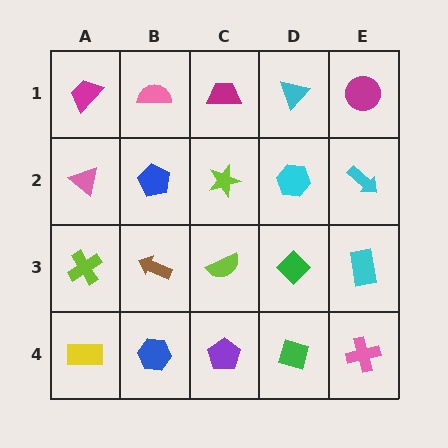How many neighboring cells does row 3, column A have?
3.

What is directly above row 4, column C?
A lime semicircle.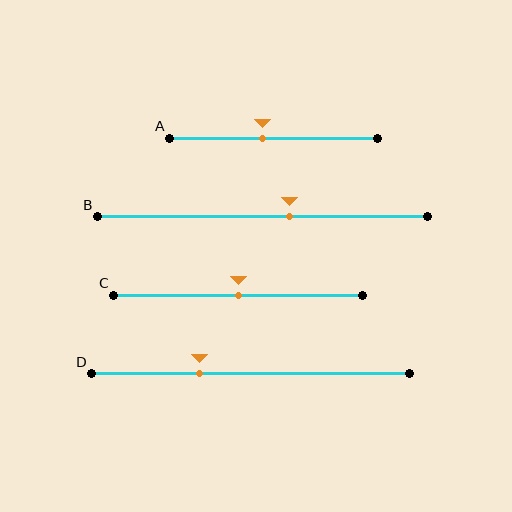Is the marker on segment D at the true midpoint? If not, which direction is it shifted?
No, the marker on segment D is shifted to the left by about 16% of the segment length.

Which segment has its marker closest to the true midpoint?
Segment C has its marker closest to the true midpoint.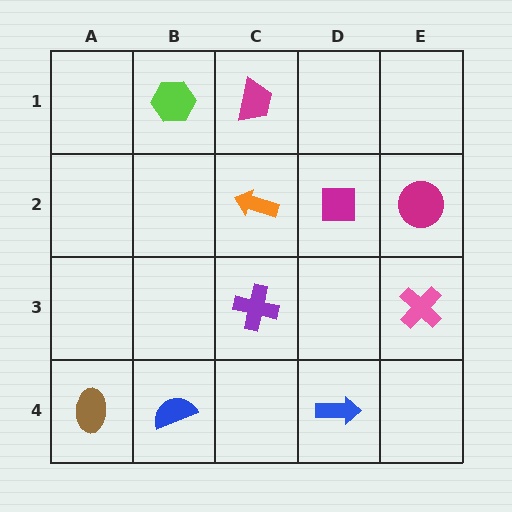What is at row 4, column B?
A blue semicircle.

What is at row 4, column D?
A blue arrow.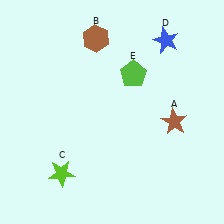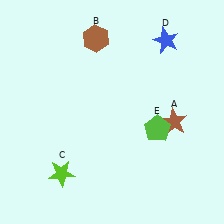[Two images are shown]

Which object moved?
The lime pentagon (E) moved down.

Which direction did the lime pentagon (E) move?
The lime pentagon (E) moved down.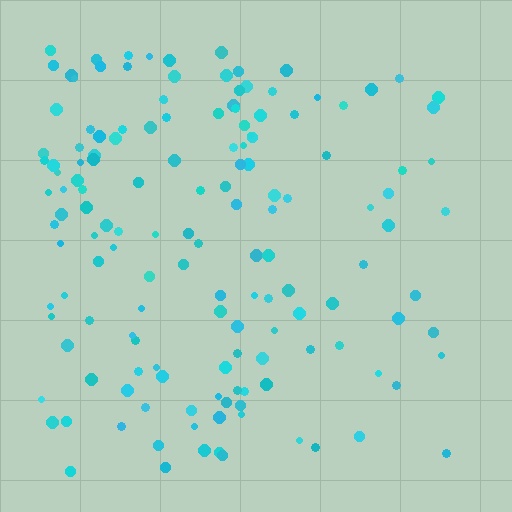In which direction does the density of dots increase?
From right to left, with the left side densest.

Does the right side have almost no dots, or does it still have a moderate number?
Still a moderate number, just noticeably fewer than the left.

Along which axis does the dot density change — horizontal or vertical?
Horizontal.